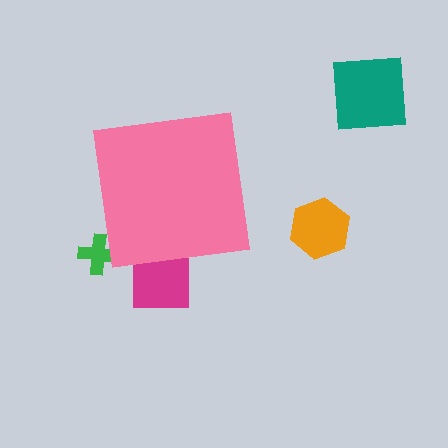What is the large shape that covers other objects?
A pink square.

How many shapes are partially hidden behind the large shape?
2 shapes are partially hidden.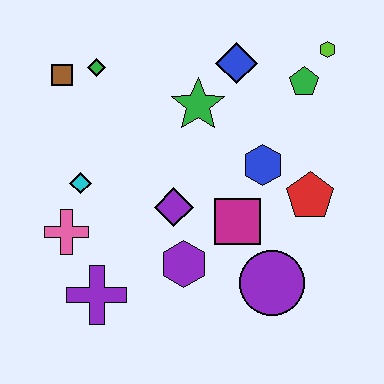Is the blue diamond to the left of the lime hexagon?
Yes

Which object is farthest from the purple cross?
The lime hexagon is farthest from the purple cross.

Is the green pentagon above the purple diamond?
Yes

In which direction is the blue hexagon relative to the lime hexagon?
The blue hexagon is below the lime hexagon.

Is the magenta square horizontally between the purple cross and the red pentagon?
Yes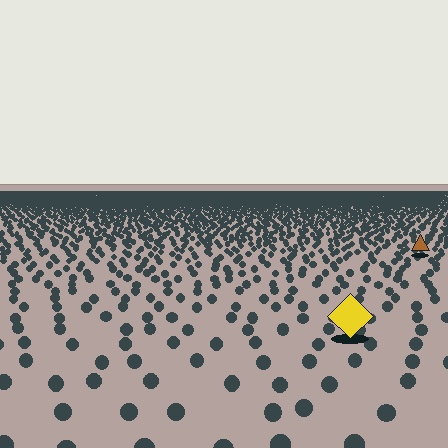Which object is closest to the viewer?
The yellow diamond is closest. The texture marks near it are larger and more spread out.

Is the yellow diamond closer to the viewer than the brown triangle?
Yes. The yellow diamond is closer — you can tell from the texture gradient: the ground texture is coarser near it.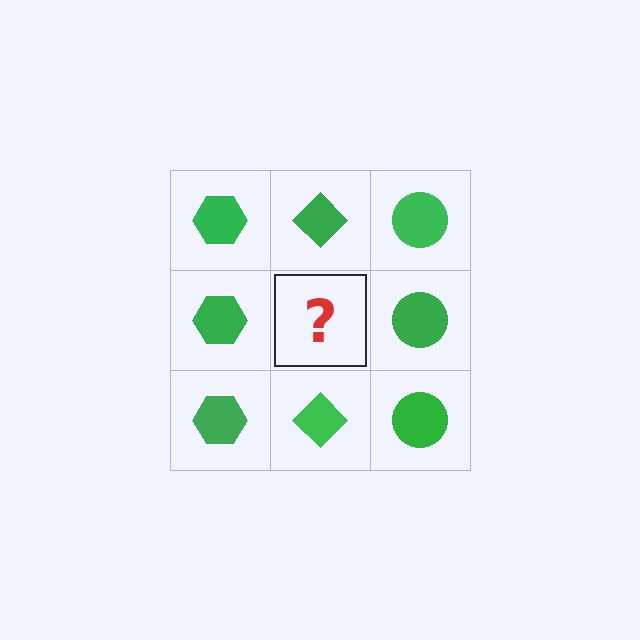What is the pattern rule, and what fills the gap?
The rule is that each column has a consistent shape. The gap should be filled with a green diamond.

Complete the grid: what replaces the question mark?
The question mark should be replaced with a green diamond.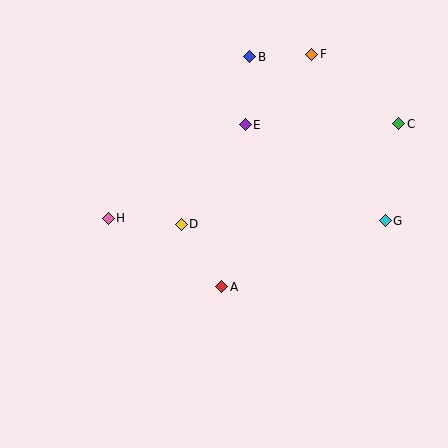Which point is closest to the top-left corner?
Point H is closest to the top-left corner.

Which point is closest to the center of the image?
Point D at (181, 224) is closest to the center.